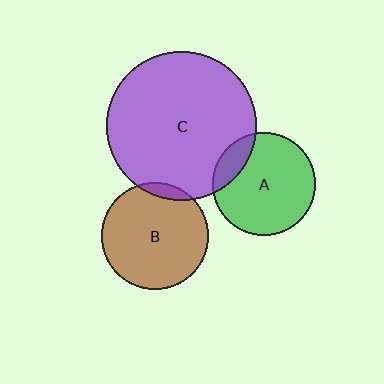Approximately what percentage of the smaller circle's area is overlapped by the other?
Approximately 5%.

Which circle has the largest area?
Circle C (purple).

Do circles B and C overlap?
Yes.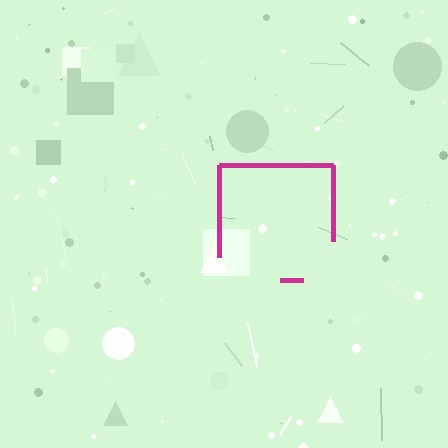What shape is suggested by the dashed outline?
The dashed outline suggests a square.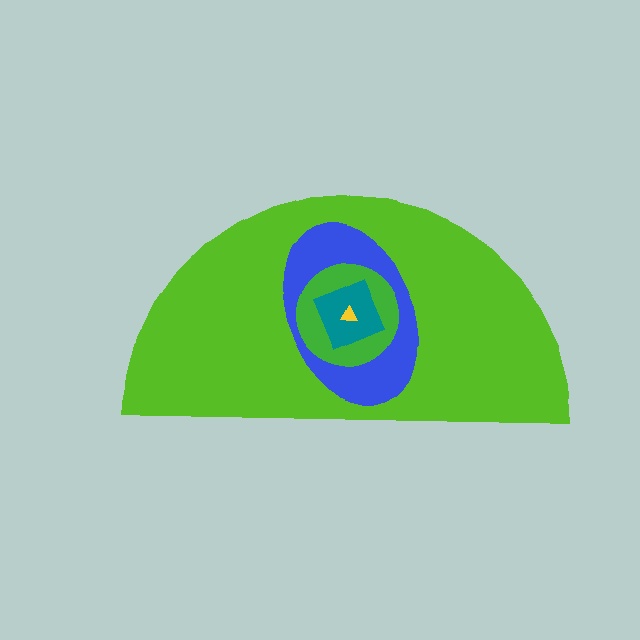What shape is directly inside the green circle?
The teal diamond.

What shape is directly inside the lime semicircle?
The blue ellipse.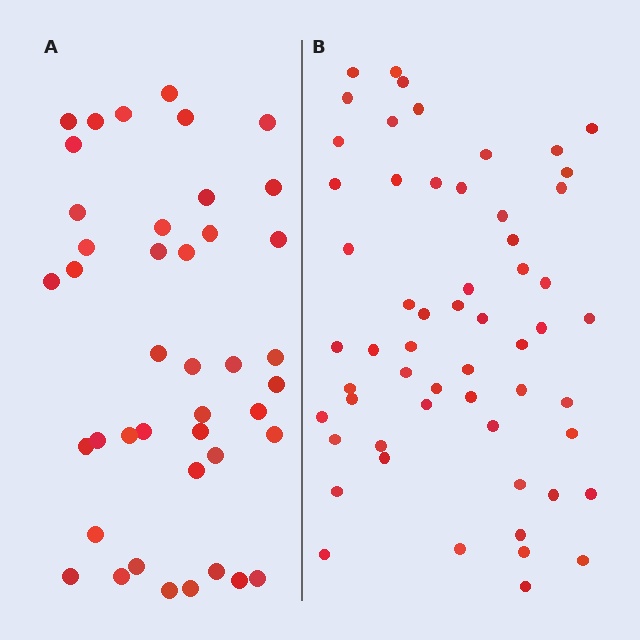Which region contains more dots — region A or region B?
Region B (the right region) has more dots.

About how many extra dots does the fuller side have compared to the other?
Region B has approximately 15 more dots than region A.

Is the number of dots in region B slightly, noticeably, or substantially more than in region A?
Region B has noticeably more, but not dramatically so. The ratio is roughly 1.4 to 1.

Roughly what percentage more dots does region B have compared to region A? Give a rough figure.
About 35% more.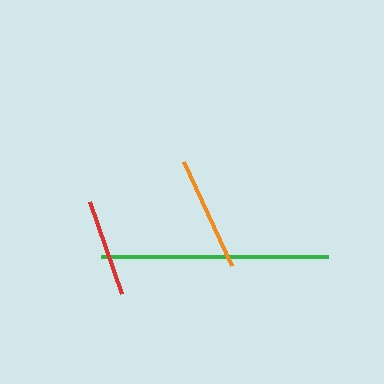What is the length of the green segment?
The green segment is approximately 227 pixels long.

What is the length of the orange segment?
The orange segment is approximately 115 pixels long.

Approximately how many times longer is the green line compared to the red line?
The green line is approximately 2.3 times the length of the red line.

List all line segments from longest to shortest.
From longest to shortest: green, orange, red.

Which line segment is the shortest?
The red line is the shortest at approximately 97 pixels.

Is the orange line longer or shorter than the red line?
The orange line is longer than the red line.